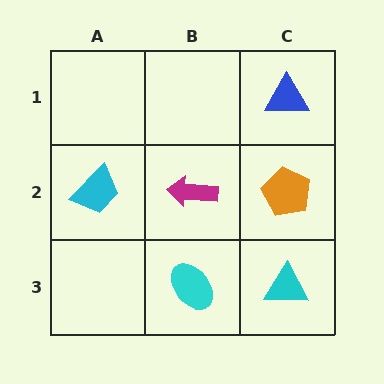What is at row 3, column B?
A cyan ellipse.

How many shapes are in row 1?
1 shape.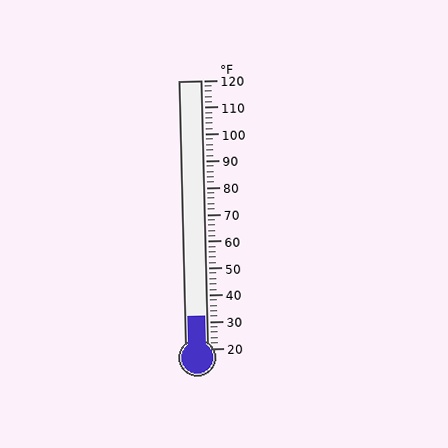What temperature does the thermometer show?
The thermometer shows approximately 32°F.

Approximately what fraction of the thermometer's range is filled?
The thermometer is filled to approximately 10% of its range.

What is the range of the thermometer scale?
The thermometer scale ranges from 20°F to 120°F.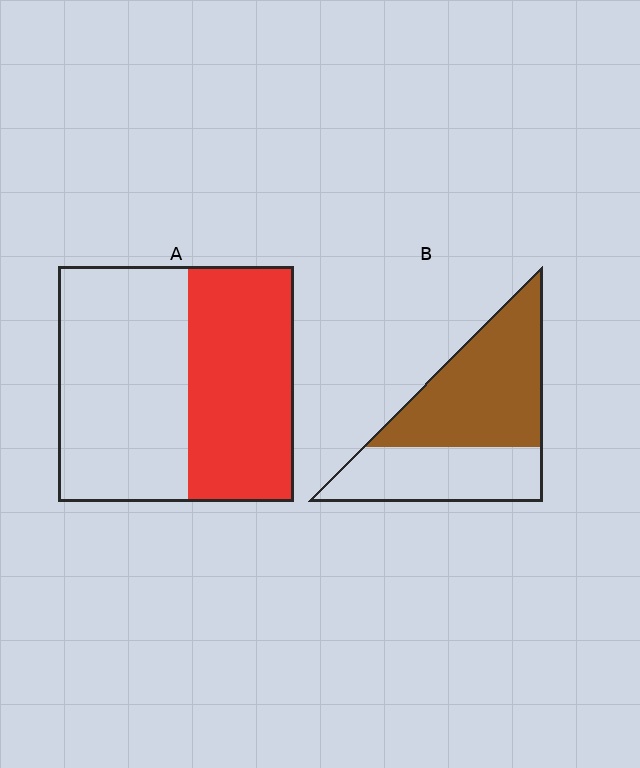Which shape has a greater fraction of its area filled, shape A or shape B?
Shape B.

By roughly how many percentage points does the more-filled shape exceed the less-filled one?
By roughly 15 percentage points (B over A).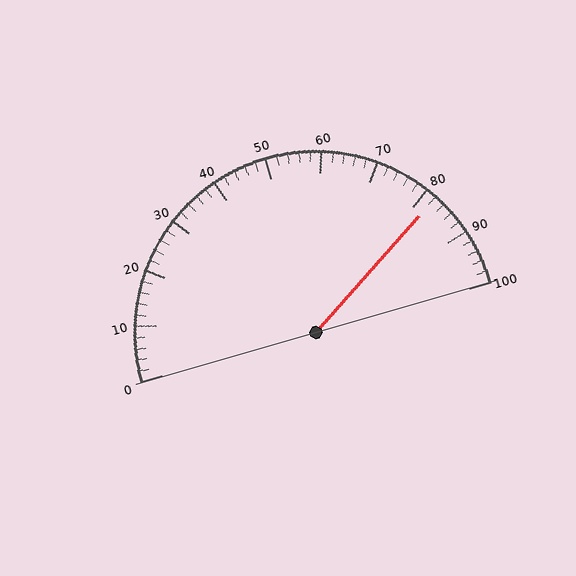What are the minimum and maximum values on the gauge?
The gauge ranges from 0 to 100.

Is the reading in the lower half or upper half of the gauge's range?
The reading is in the upper half of the range (0 to 100).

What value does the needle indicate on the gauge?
The needle indicates approximately 82.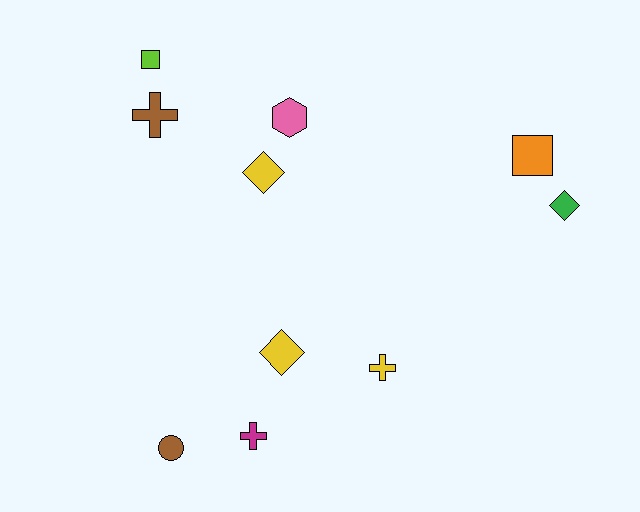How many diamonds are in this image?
There are 3 diamonds.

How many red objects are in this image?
There are no red objects.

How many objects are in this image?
There are 10 objects.